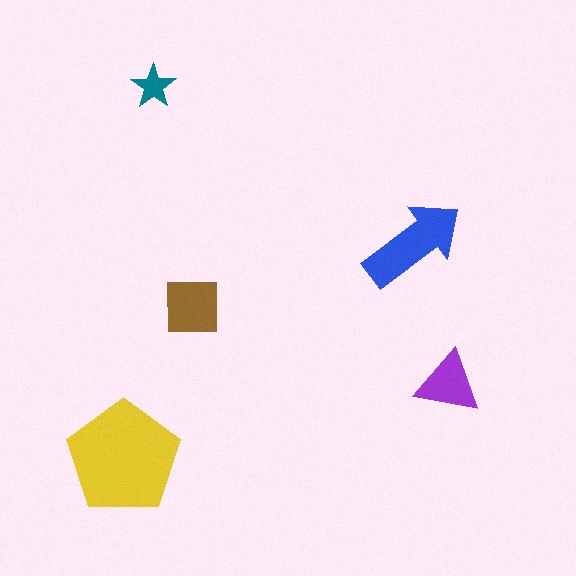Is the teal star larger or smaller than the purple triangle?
Smaller.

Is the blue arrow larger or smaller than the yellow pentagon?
Smaller.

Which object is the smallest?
The teal star.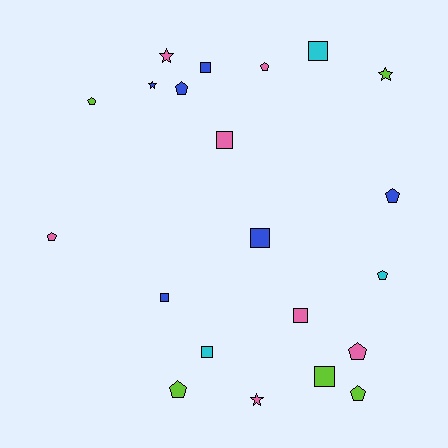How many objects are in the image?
There are 21 objects.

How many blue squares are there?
There are 3 blue squares.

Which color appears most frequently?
Pink, with 7 objects.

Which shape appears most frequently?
Pentagon, with 9 objects.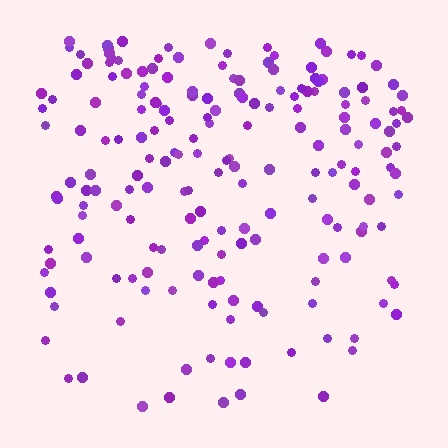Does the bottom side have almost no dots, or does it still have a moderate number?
Still a moderate number, just noticeably fewer than the top.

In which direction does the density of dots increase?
From bottom to top, with the top side densest.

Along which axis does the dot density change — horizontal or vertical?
Vertical.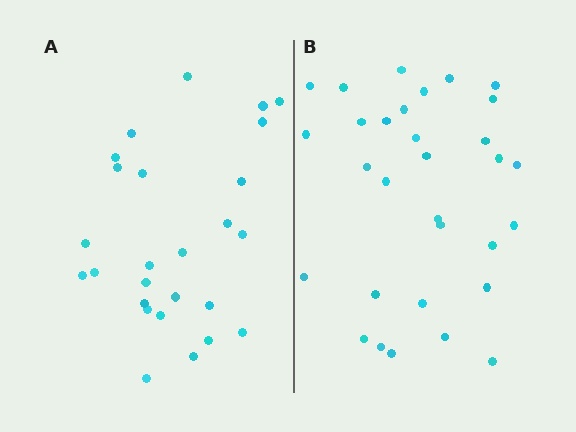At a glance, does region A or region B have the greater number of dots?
Region B (the right region) has more dots.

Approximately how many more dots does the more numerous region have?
Region B has about 5 more dots than region A.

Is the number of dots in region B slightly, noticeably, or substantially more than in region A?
Region B has only slightly more — the two regions are fairly close. The ratio is roughly 1.2 to 1.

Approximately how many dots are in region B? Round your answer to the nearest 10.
About 30 dots. (The exact count is 31, which rounds to 30.)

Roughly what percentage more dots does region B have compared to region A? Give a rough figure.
About 20% more.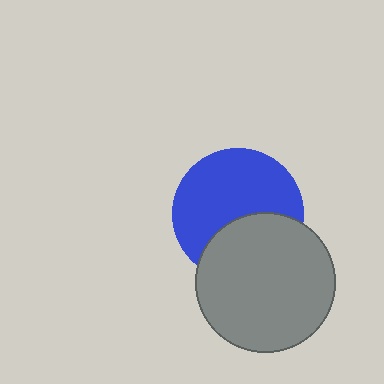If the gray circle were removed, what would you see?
You would see the complete blue circle.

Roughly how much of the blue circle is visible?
About half of it is visible (roughly 63%).